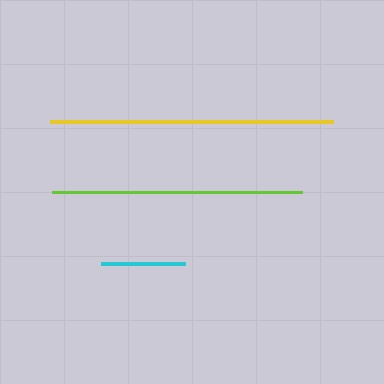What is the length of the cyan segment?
The cyan segment is approximately 84 pixels long.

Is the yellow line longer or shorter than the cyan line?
The yellow line is longer than the cyan line.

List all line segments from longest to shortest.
From longest to shortest: yellow, lime, cyan.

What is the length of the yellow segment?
The yellow segment is approximately 284 pixels long.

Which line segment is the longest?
The yellow line is the longest at approximately 284 pixels.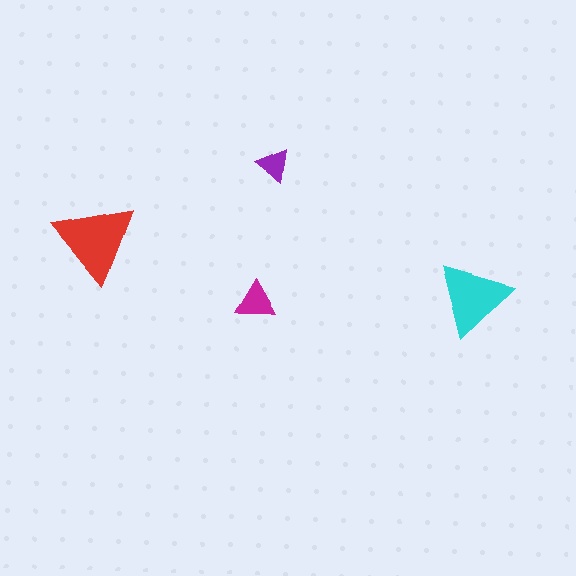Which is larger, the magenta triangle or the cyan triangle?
The cyan one.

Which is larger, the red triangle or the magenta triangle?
The red one.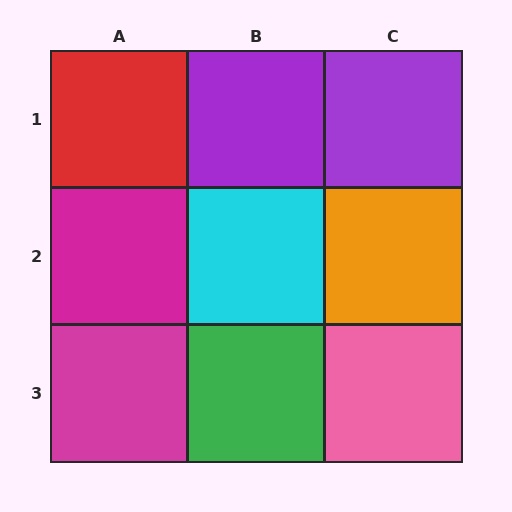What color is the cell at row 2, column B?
Cyan.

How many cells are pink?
1 cell is pink.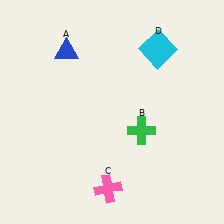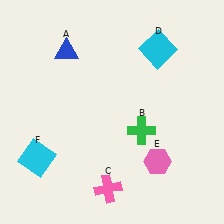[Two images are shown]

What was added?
A pink hexagon (E), a cyan square (F) were added in Image 2.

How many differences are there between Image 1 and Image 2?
There are 2 differences between the two images.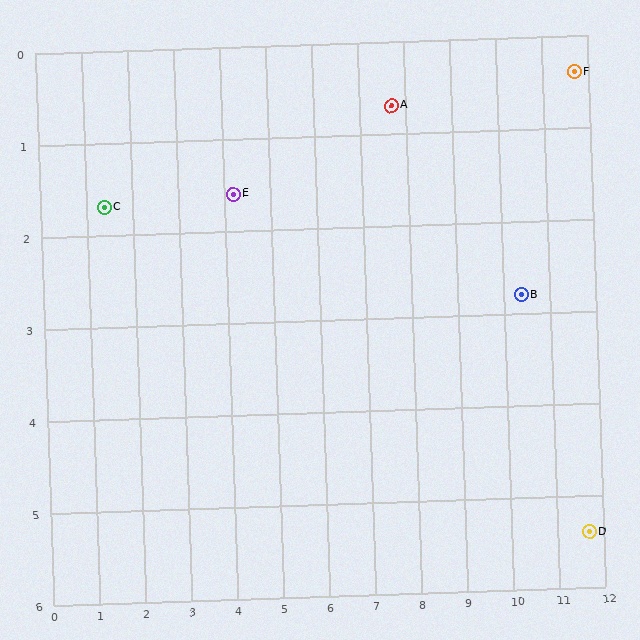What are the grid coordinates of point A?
Point A is at approximately (7.7, 0.7).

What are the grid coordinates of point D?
Point D is at approximately (11.7, 5.4).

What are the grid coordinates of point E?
Point E is at approximately (4.2, 1.6).